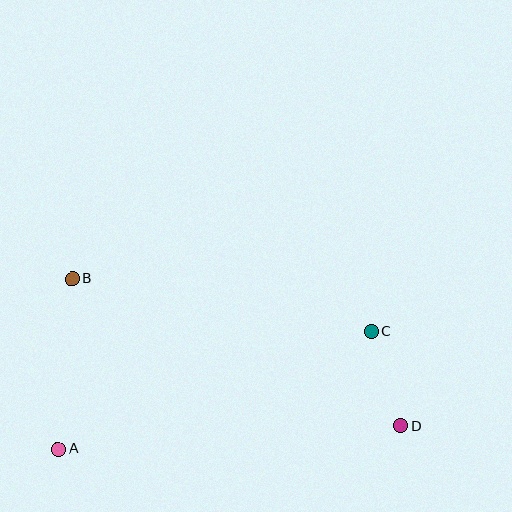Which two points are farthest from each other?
Points B and D are farthest from each other.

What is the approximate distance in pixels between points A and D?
The distance between A and D is approximately 343 pixels.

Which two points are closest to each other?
Points C and D are closest to each other.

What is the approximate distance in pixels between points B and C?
The distance between B and C is approximately 303 pixels.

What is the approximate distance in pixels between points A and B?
The distance between A and B is approximately 171 pixels.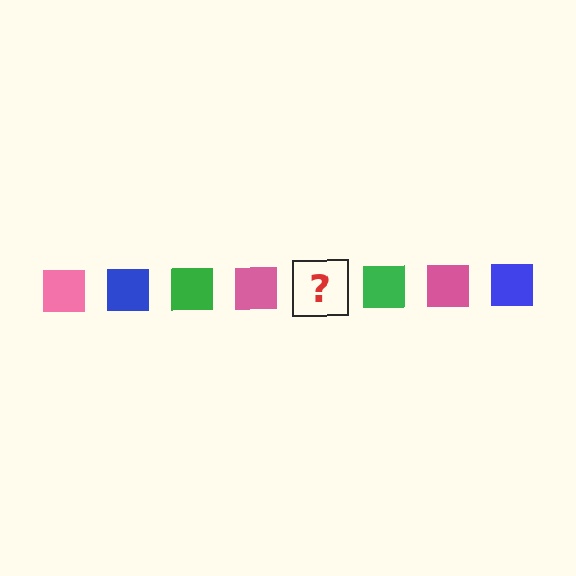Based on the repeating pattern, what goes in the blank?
The blank should be a blue square.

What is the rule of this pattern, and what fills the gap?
The rule is that the pattern cycles through pink, blue, green squares. The gap should be filled with a blue square.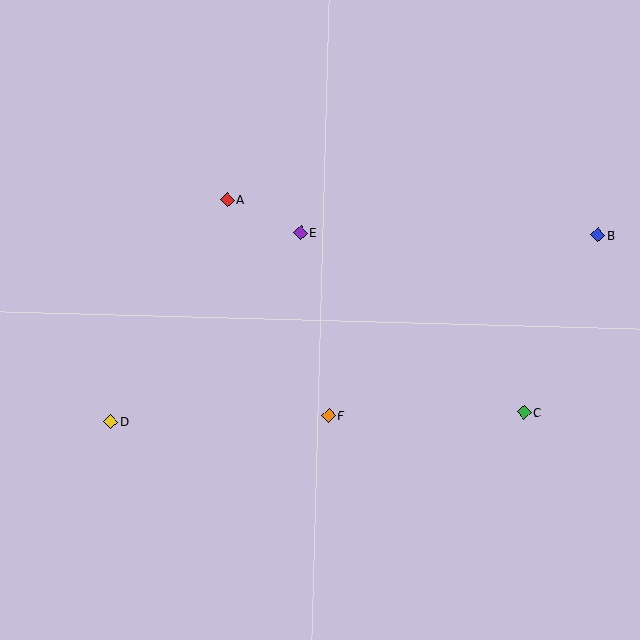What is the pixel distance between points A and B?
The distance between A and B is 372 pixels.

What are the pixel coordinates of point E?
Point E is at (300, 233).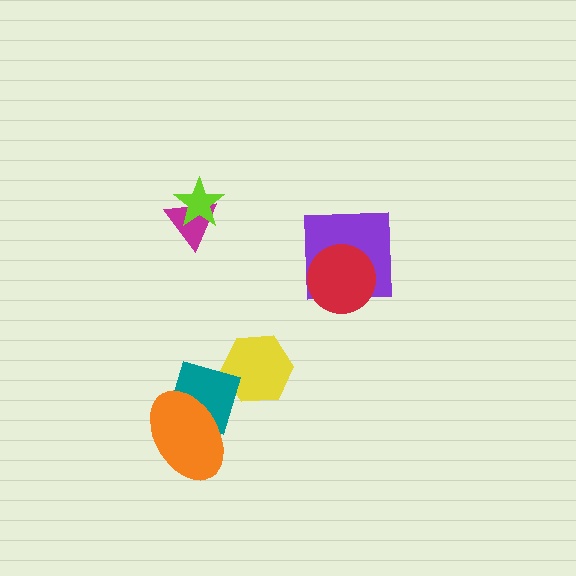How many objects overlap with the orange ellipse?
1 object overlaps with the orange ellipse.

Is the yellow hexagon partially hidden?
No, no other shape covers it.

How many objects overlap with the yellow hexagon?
0 objects overlap with the yellow hexagon.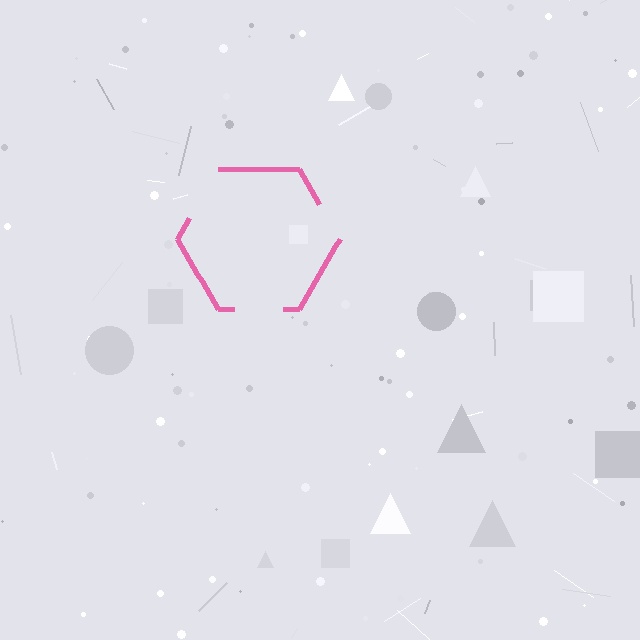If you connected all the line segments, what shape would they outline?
They would outline a hexagon.